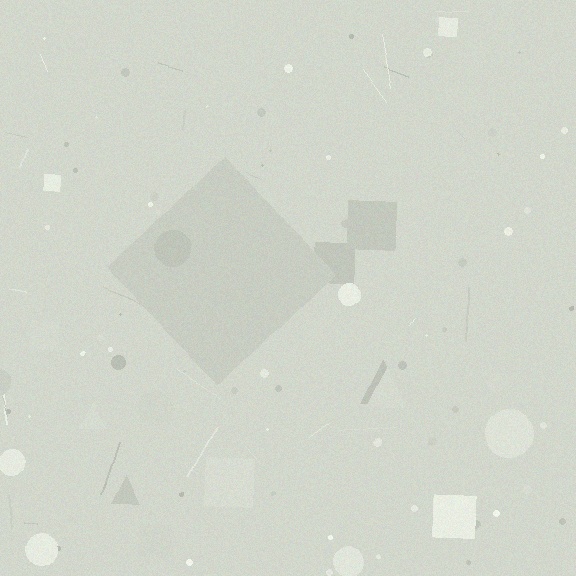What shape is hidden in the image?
A diamond is hidden in the image.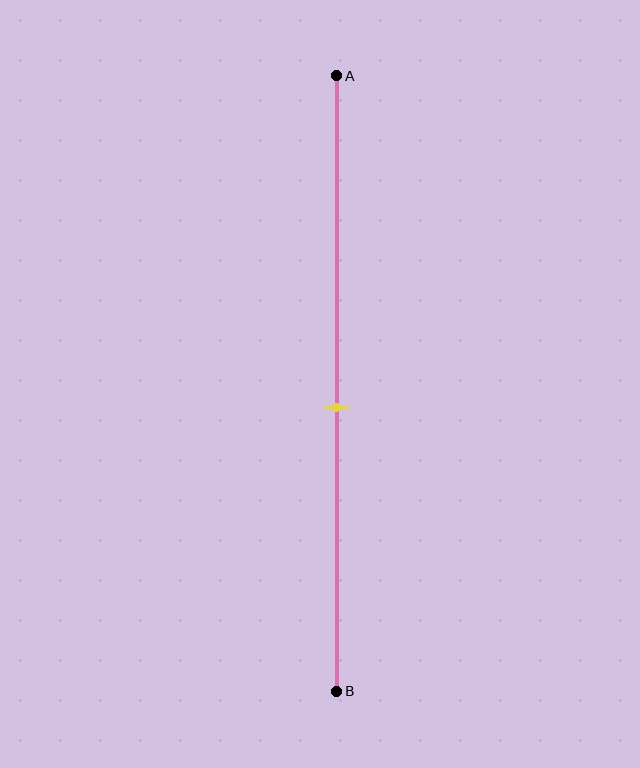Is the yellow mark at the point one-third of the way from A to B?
No, the mark is at about 55% from A, not at the 33% one-third point.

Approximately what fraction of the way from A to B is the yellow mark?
The yellow mark is approximately 55% of the way from A to B.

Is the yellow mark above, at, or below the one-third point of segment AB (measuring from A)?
The yellow mark is below the one-third point of segment AB.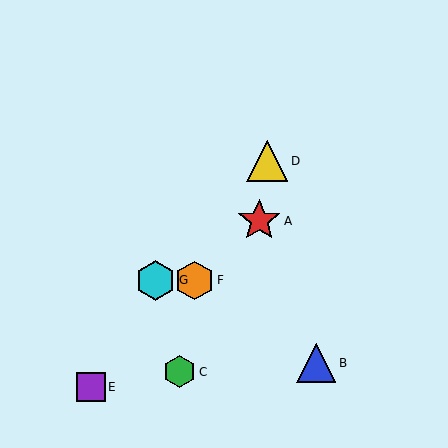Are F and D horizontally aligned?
No, F is at y≈280 and D is at y≈161.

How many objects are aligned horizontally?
2 objects (F, G) are aligned horizontally.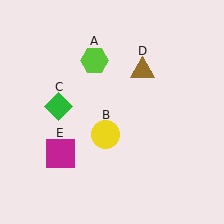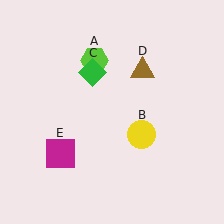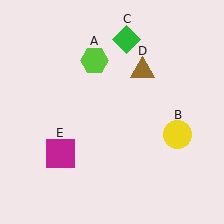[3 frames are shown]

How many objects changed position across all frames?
2 objects changed position: yellow circle (object B), green diamond (object C).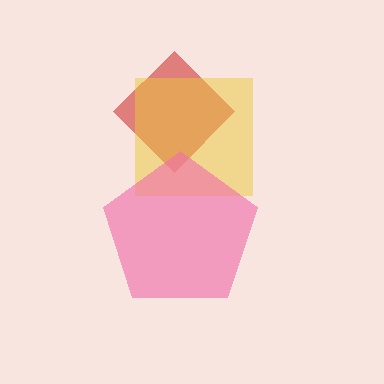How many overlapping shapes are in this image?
There are 3 overlapping shapes in the image.